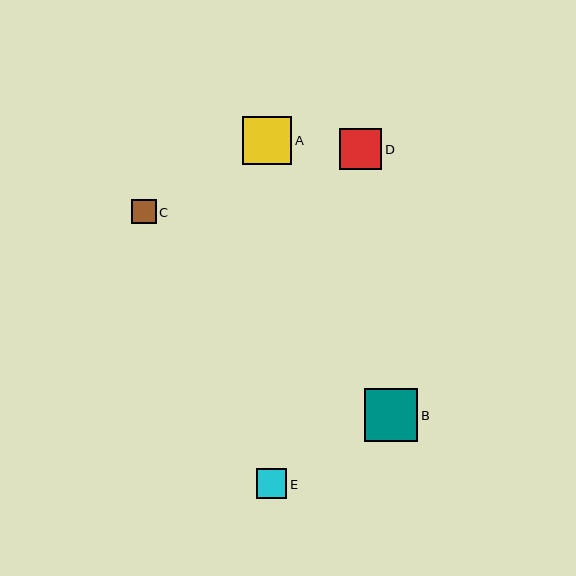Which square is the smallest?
Square C is the smallest with a size of approximately 25 pixels.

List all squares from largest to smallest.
From largest to smallest: B, A, D, E, C.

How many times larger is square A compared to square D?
Square A is approximately 1.2 times the size of square D.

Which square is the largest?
Square B is the largest with a size of approximately 53 pixels.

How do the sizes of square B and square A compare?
Square B and square A are approximately the same size.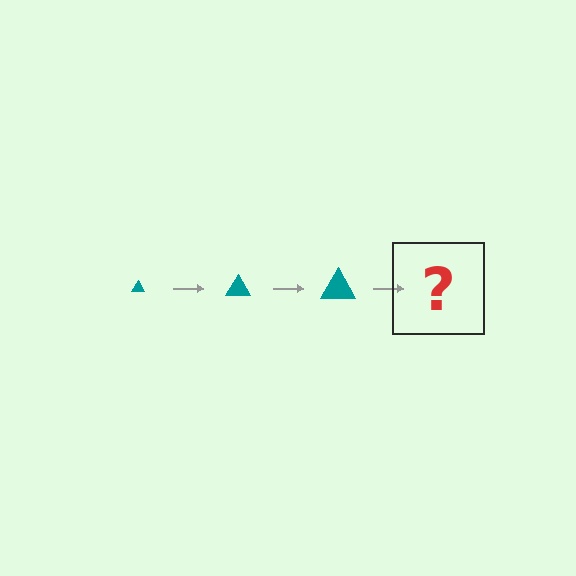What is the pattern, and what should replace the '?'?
The pattern is that the triangle gets progressively larger each step. The '?' should be a teal triangle, larger than the previous one.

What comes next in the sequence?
The next element should be a teal triangle, larger than the previous one.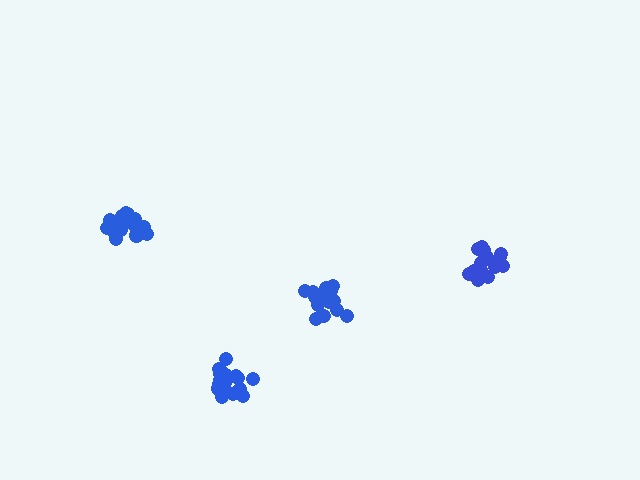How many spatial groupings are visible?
There are 4 spatial groupings.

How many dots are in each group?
Group 1: 20 dots, Group 2: 18 dots, Group 3: 20 dots, Group 4: 21 dots (79 total).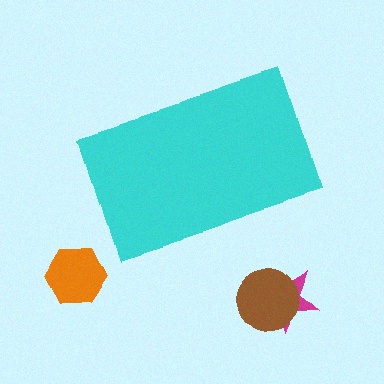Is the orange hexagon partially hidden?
No, the orange hexagon is fully visible.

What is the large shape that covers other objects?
A cyan rectangle.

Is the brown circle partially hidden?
No, the brown circle is fully visible.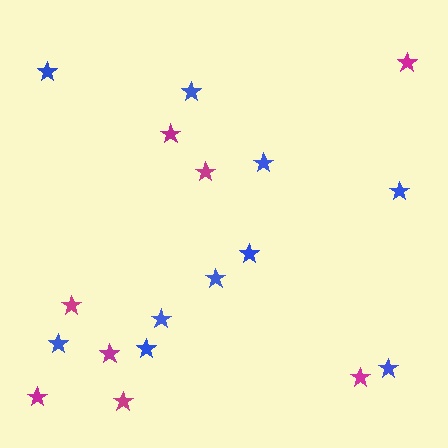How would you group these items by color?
There are 2 groups: one group of blue stars (10) and one group of magenta stars (8).